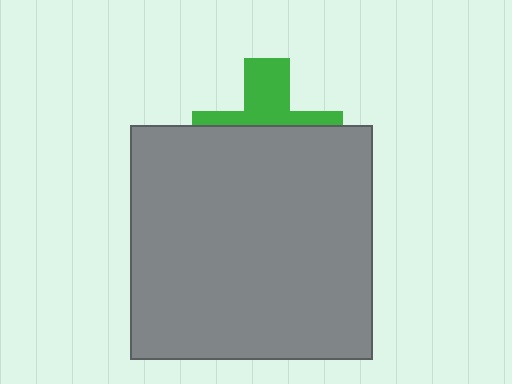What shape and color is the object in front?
The object in front is a gray rectangle.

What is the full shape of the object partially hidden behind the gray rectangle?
The partially hidden object is a green cross.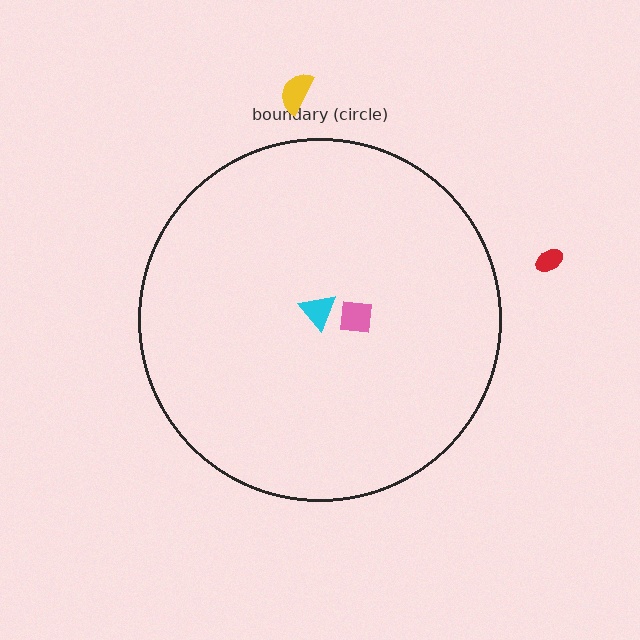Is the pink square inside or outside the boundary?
Inside.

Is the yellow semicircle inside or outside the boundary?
Outside.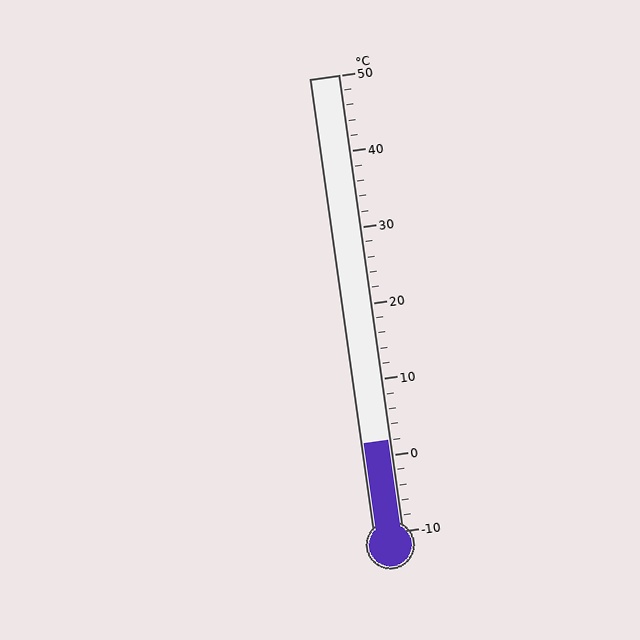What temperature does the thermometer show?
The thermometer shows approximately 2°C.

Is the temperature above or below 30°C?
The temperature is below 30°C.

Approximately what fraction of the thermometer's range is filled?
The thermometer is filled to approximately 20% of its range.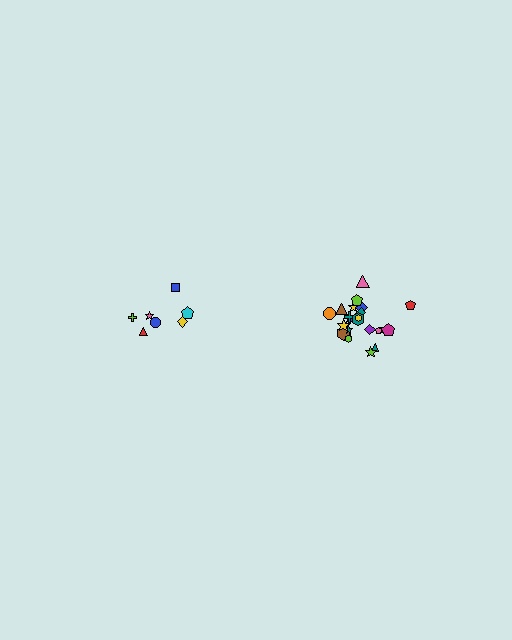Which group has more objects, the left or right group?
The right group.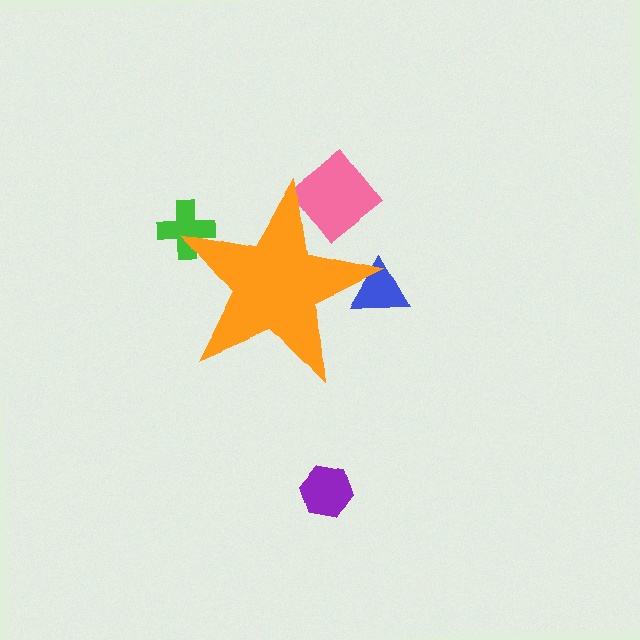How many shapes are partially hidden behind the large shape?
3 shapes are partially hidden.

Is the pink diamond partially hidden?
Yes, the pink diamond is partially hidden behind the orange star.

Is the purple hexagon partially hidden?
No, the purple hexagon is fully visible.